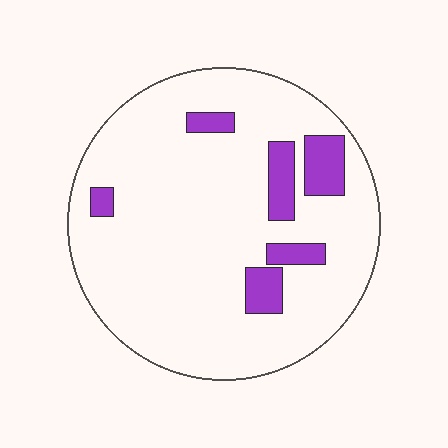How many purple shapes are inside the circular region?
6.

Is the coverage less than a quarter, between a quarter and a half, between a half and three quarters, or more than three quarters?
Less than a quarter.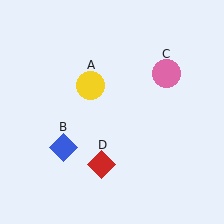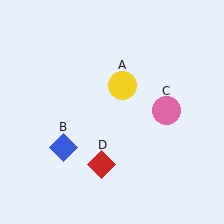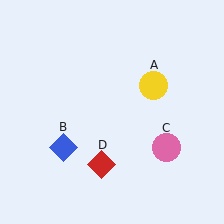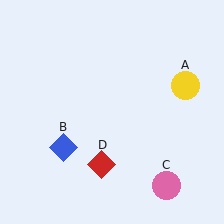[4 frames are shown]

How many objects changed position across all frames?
2 objects changed position: yellow circle (object A), pink circle (object C).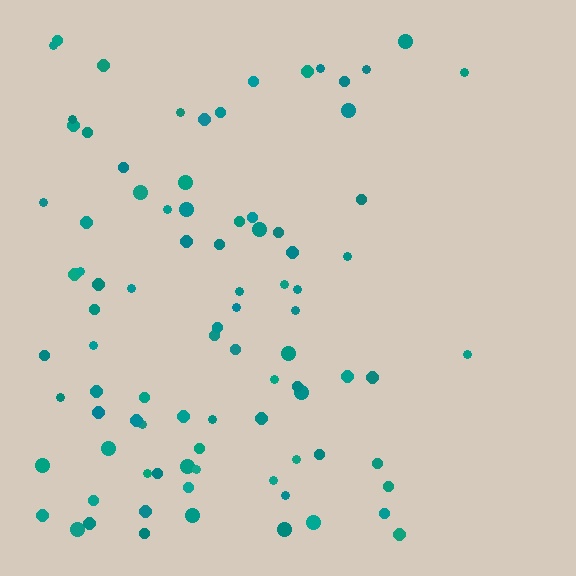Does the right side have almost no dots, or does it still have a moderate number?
Still a moderate number, just noticeably fewer than the left.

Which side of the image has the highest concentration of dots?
The left.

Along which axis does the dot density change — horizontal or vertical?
Horizontal.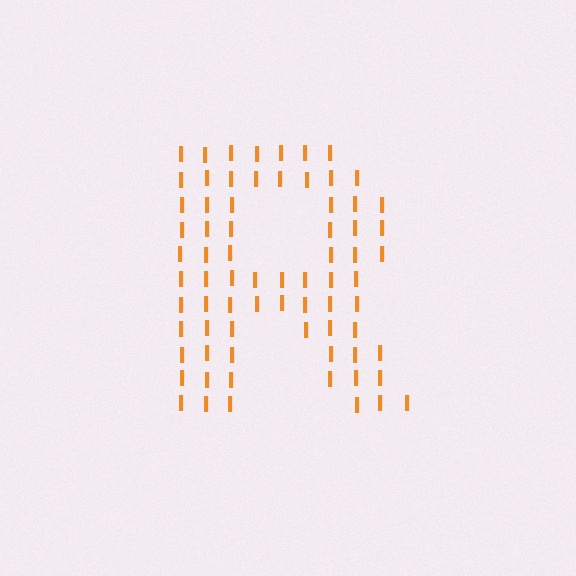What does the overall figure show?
The overall figure shows the letter R.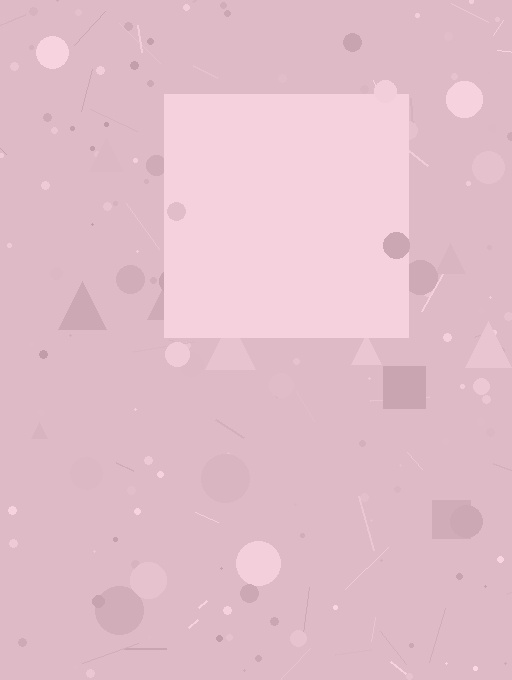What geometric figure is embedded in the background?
A square is embedded in the background.